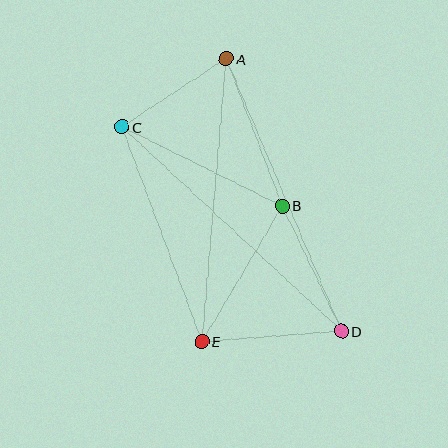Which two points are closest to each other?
Points A and C are closest to each other.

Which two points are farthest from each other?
Points C and D are farthest from each other.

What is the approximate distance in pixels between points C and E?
The distance between C and E is approximately 229 pixels.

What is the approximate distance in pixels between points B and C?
The distance between B and C is approximately 178 pixels.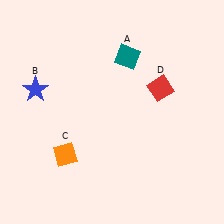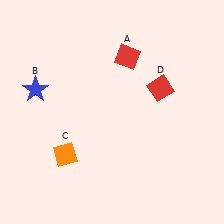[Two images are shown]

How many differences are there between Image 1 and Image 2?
There is 1 difference between the two images.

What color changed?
The diamond (A) changed from teal in Image 1 to red in Image 2.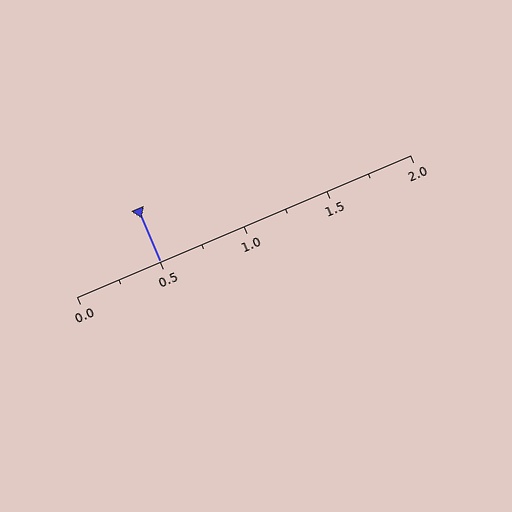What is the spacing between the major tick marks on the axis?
The major ticks are spaced 0.5 apart.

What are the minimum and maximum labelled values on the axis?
The axis runs from 0.0 to 2.0.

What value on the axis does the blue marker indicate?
The marker indicates approximately 0.5.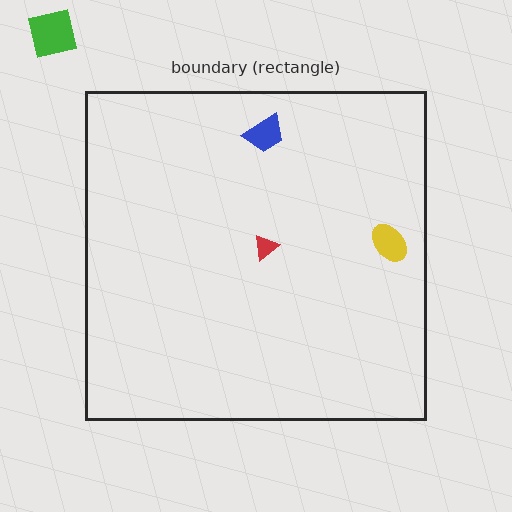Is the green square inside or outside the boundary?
Outside.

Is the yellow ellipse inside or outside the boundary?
Inside.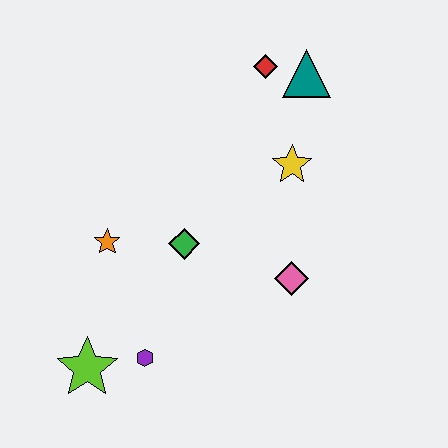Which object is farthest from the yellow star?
The lime star is farthest from the yellow star.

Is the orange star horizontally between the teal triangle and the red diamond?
No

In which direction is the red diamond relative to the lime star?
The red diamond is above the lime star.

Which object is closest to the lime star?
The purple hexagon is closest to the lime star.